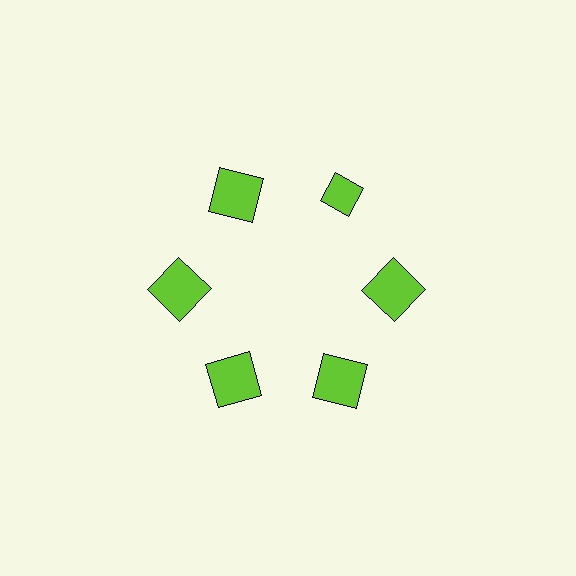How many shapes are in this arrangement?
There are 6 shapes arranged in a ring pattern.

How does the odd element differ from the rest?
It has a different shape: diamond instead of square.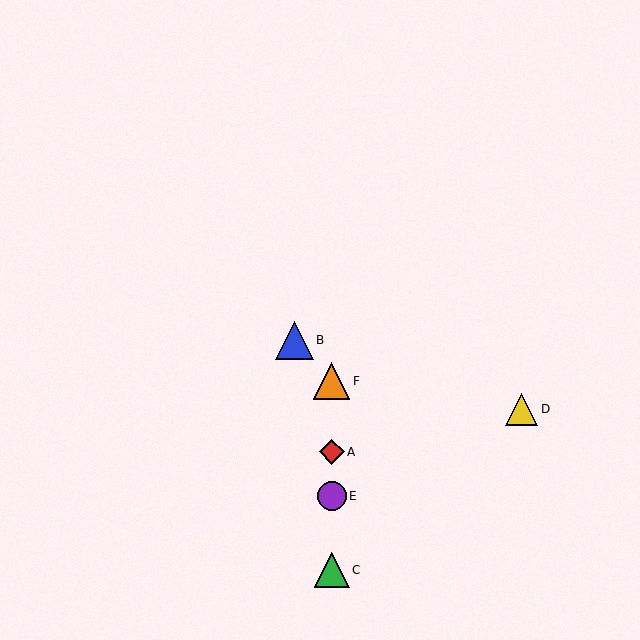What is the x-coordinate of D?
Object D is at x≈521.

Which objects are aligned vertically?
Objects A, C, E, F are aligned vertically.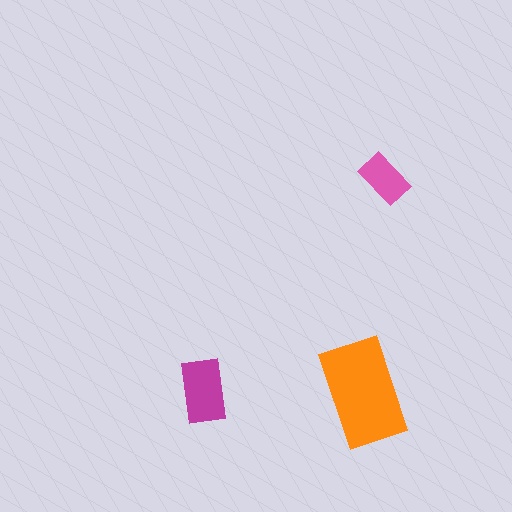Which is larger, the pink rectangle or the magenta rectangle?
The magenta one.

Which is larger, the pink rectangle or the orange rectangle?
The orange one.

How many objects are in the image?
There are 3 objects in the image.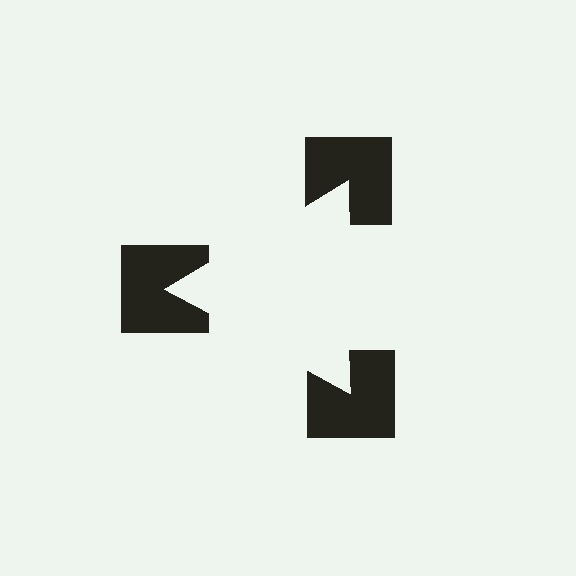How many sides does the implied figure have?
3 sides.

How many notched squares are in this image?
There are 3 — one at each vertex of the illusory triangle.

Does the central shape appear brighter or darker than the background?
It typically appears slightly brighter than the background, even though no actual brightness change is drawn.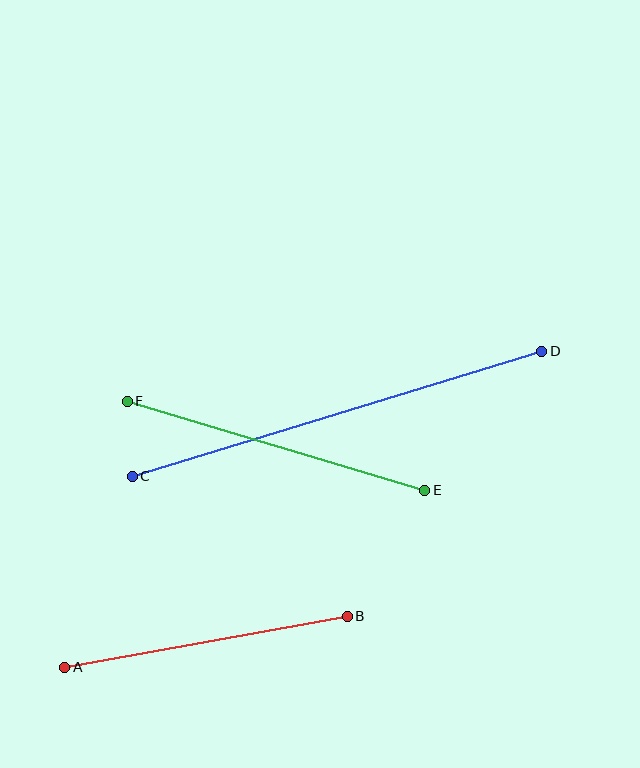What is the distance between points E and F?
The distance is approximately 310 pixels.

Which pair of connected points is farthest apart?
Points C and D are farthest apart.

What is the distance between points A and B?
The distance is approximately 287 pixels.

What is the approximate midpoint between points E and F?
The midpoint is at approximately (276, 446) pixels.